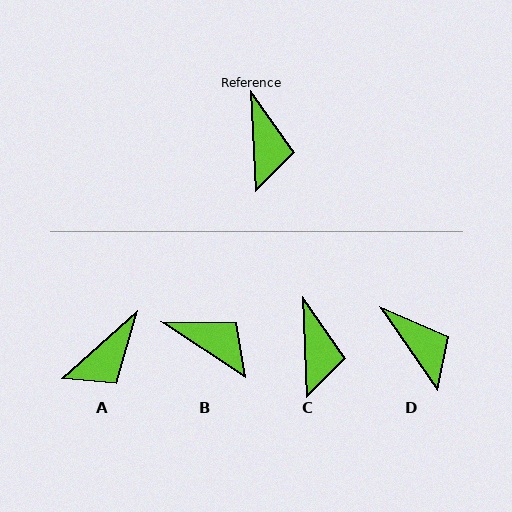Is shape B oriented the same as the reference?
No, it is off by about 54 degrees.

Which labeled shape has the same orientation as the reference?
C.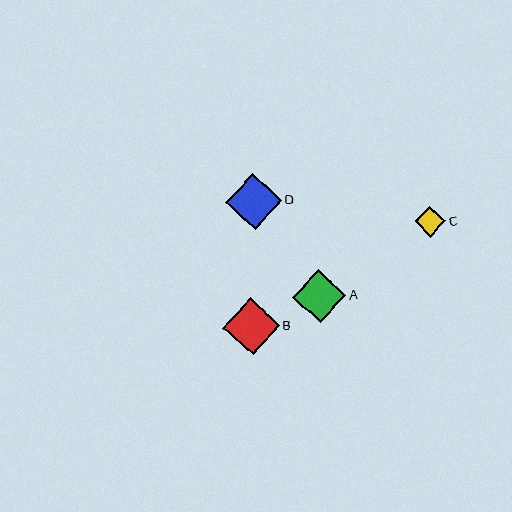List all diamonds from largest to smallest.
From largest to smallest: B, D, A, C.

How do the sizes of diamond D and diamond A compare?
Diamond D and diamond A are approximately the same size.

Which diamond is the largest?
Diamond B is the largest with a size of approximately 57 pixels.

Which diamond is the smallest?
Diamond C is the smallest with a size of approximately 31 pixels.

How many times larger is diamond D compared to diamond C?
Diamond D is approximately 1.8 times the size of diamond C.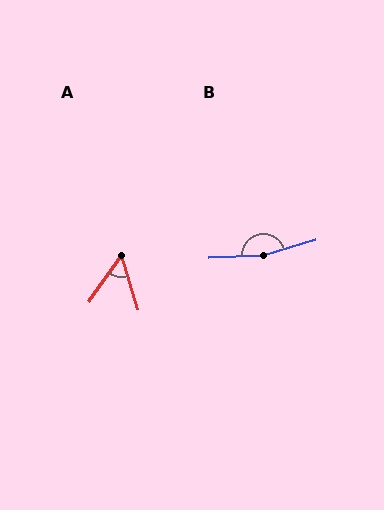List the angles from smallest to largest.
A (52°), B (166°).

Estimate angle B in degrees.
Approximately 166 degrees.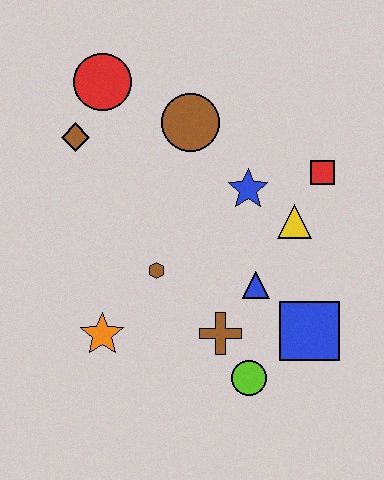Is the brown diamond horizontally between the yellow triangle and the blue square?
No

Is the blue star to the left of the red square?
Yes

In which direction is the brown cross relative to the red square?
The brown cross is below the red square.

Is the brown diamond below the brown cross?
No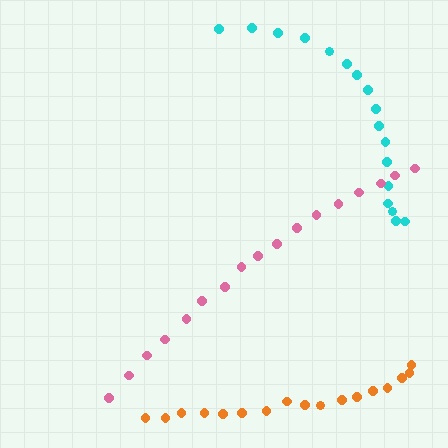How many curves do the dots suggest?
There are 3 distinct paths.